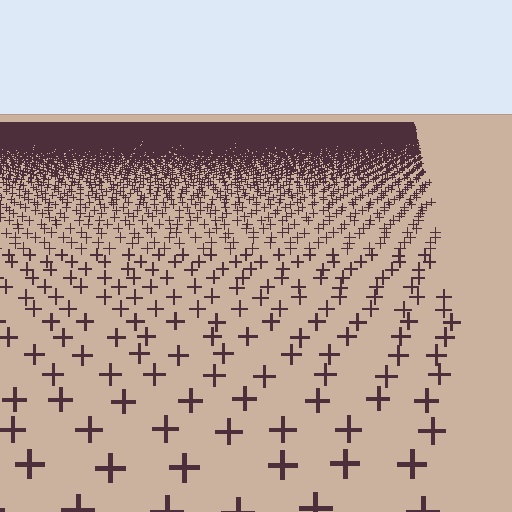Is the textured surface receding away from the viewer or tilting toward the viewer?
The surface is receding away from the viewer. Texture elements get smaller and denser toward the top.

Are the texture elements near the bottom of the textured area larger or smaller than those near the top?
Larger. Near the bottom, elements are closer to the viewer and appear at a bigger on-screen size.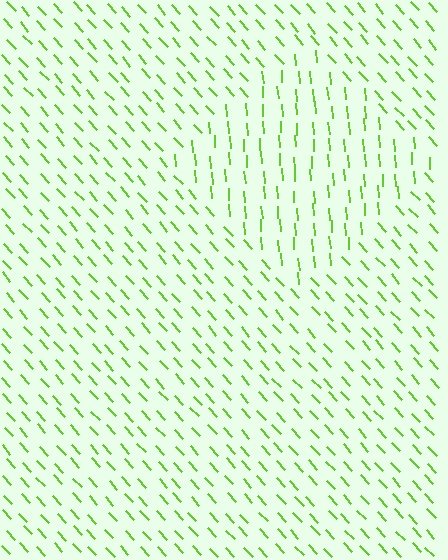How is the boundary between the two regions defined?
The boundary is defined purely by a change in line orientation (approximately 38 degrees difference). All lines are the same color and thickness.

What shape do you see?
I see a diamond.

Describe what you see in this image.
The image is filled with small lime line segments. A diamond region in the image has lines oriented differently from the surrounding lines, creating a visible texture boundary.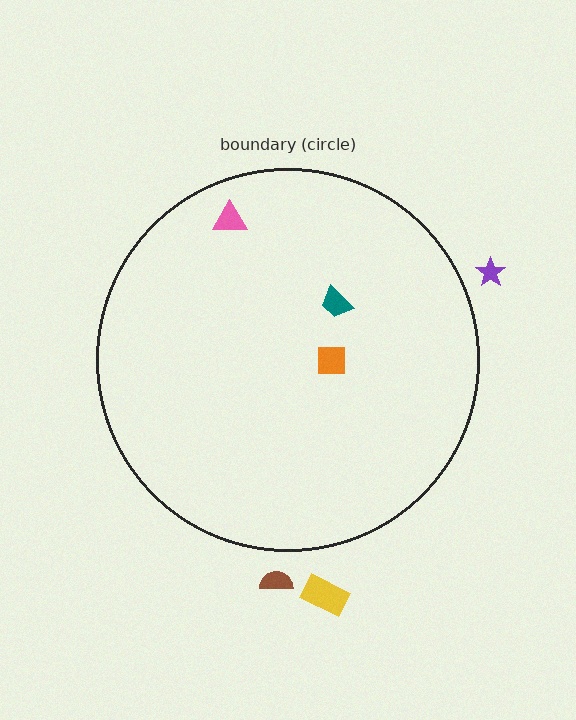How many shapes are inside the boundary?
3 inside, 3 outside.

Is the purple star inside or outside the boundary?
Outside.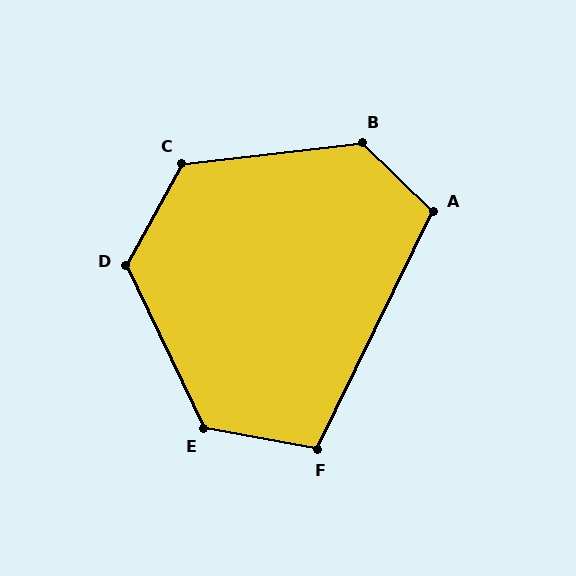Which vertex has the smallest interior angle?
F, at approximately 106 degrees.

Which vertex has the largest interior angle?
B, at approximately 129 degrees.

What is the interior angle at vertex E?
Approximately 126 degrees (obtuse).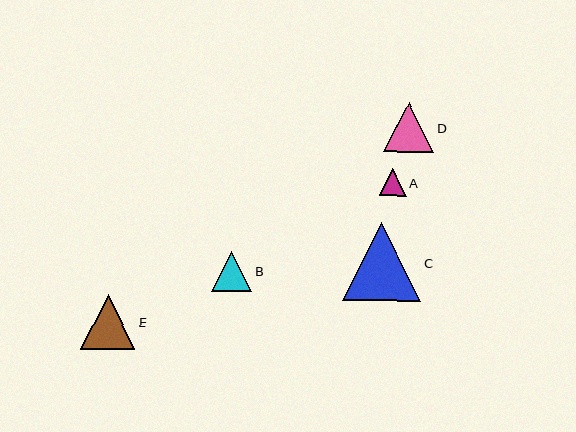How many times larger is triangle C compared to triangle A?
Triangle C is approximately 2.9 times the size of triangle A.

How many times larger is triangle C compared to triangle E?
Triangle C is approximately 1.4 times the size of triangle E.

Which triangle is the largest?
Triangle C is the largest with a size of approximately 78 pixels.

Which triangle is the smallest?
Triangle A is the smallest with a size of approximately 27 pixels.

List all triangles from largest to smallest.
From largest to smallest: C, E, D, B, A.